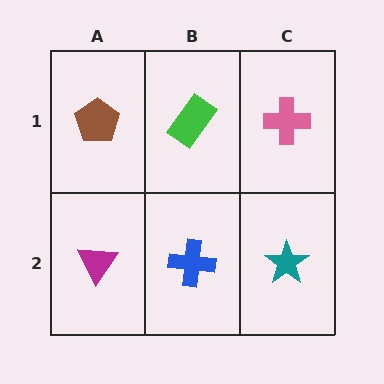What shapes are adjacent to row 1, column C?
A teal star (row 2, column C), a green rectangle (row 1, column B).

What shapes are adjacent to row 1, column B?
A blue cross (row 2, column B), a brown pentagon (row 1, column A), a pink cross (row 1, column C).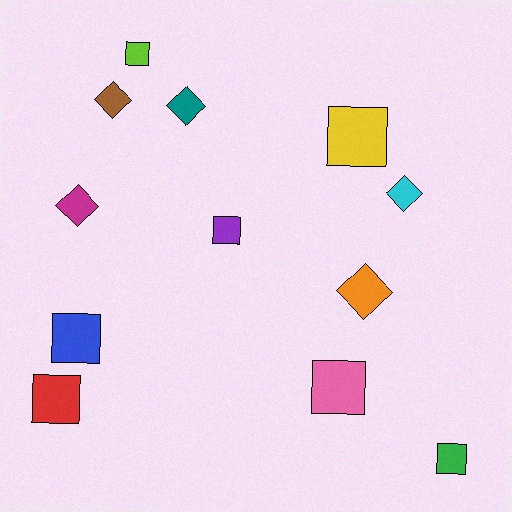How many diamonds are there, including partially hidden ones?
There are 5 diamonds.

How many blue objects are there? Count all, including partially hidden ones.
There is 1 blue object.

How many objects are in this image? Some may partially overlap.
There are 12 objects.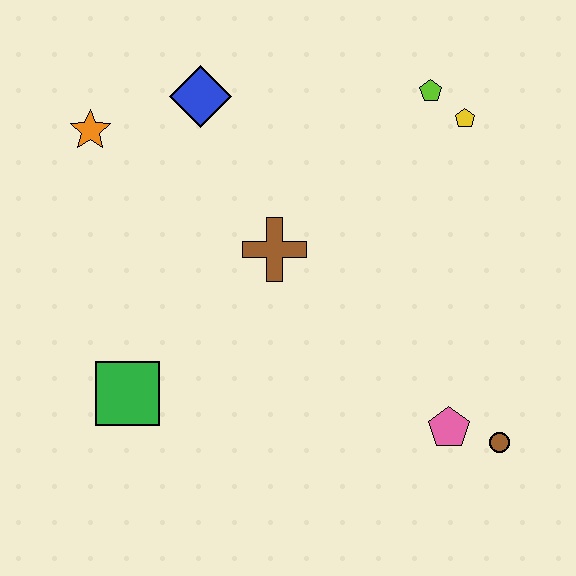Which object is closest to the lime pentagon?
The yellow pentagon is closest to the lime pentagon.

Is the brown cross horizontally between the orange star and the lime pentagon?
Yes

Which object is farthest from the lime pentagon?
The green square is farthest from the lime pentagon.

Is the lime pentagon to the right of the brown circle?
No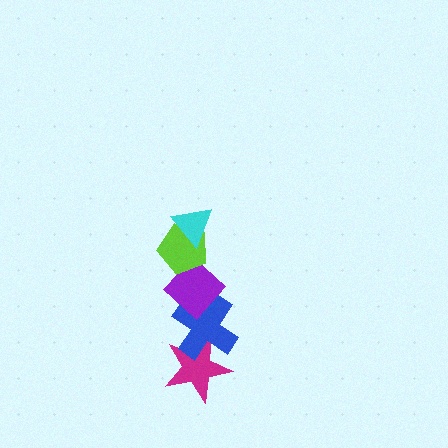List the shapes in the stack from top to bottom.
From top to bottom: the cyan triangle, the lime pentagon, the purple diamond, the blue cross, the magenta star.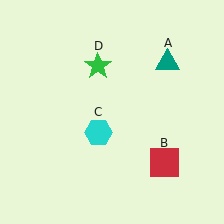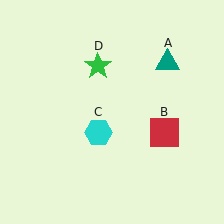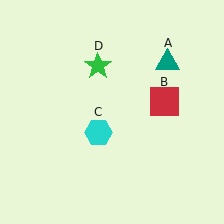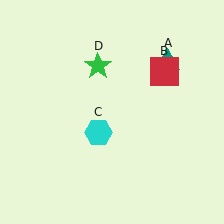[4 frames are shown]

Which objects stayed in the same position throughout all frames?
Teal triangle (object A) and cyan hexagon (object C) and green star (object D) remained stationary.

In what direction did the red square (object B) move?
The red square (object B) moved up.